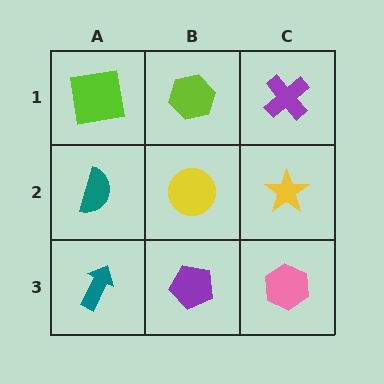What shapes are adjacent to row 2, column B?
A lime hexagon (row 1, column B), a purple pentagon (row 3, column B), a teal semicircle (row 2, column A), a yellow star (row 2, column C).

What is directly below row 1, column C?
A yellow star.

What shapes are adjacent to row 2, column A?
A lime square (row 1, column A), a teal arrow (row 3, column A), a yellow circle (row 2, column B).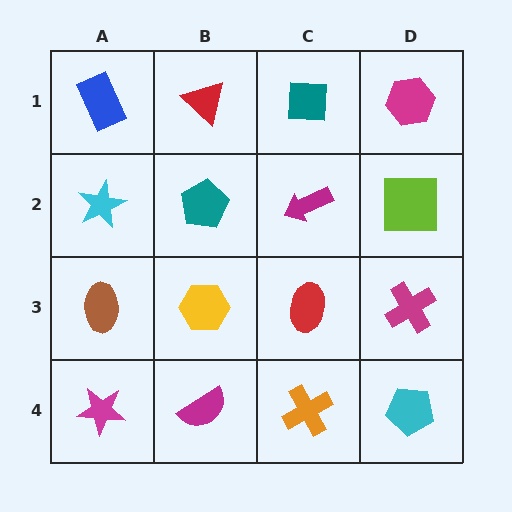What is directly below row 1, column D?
A lime square.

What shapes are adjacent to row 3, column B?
A teal pentagon (row 2, column B), a magenta semicircle (row 4, column B), a brown ellipse (row 3, column A), a red ellipse (row 3, column C).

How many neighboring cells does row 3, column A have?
3.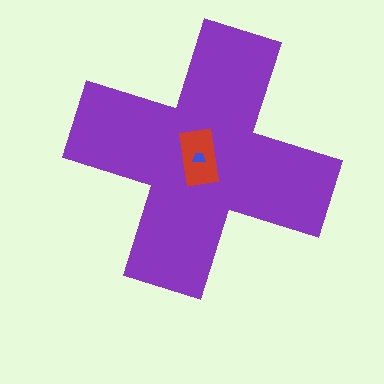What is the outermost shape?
The purple cross.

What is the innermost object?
The blue trapezoid.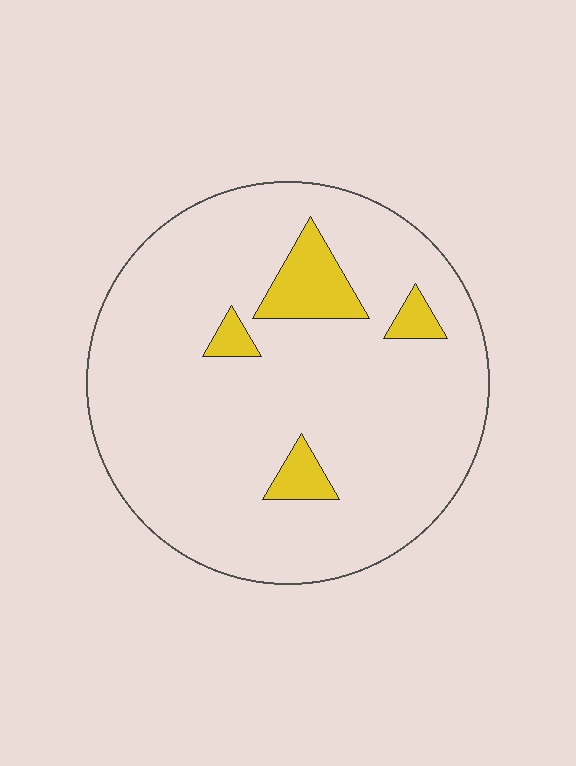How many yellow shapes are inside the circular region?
4.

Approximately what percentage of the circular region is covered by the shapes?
Approximately 10%.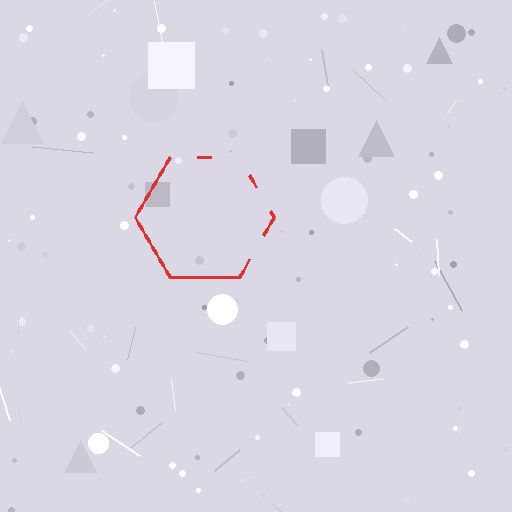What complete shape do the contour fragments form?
The contour fragments form a hexagon.